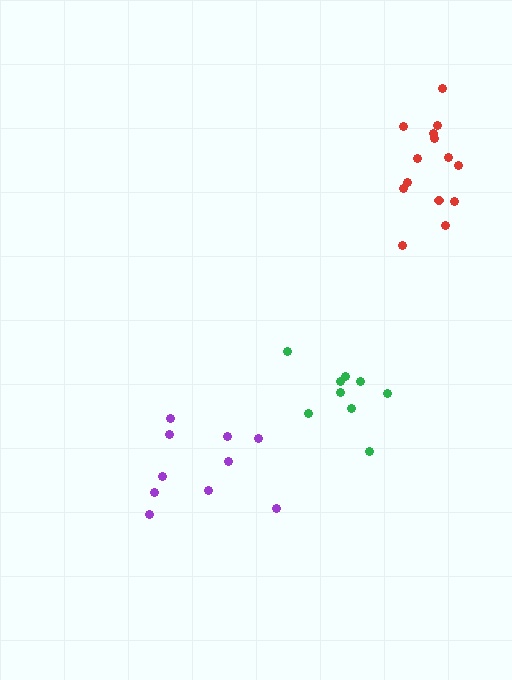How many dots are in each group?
Group 1: 10 dots, Group 2: 9 dots, Group 3: 14 dots (33 total).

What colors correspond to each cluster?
The clusters are colored: purple, green, red.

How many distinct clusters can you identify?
There are 3 distinct clusters.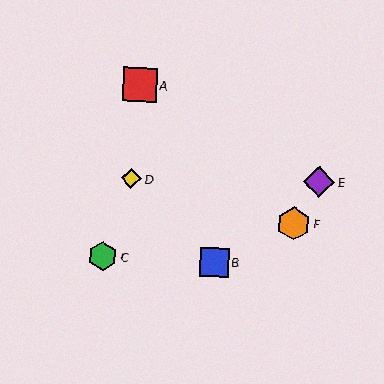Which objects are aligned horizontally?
Objects B, C are aligned horizontally.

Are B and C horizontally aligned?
Yes, both are at y≈262.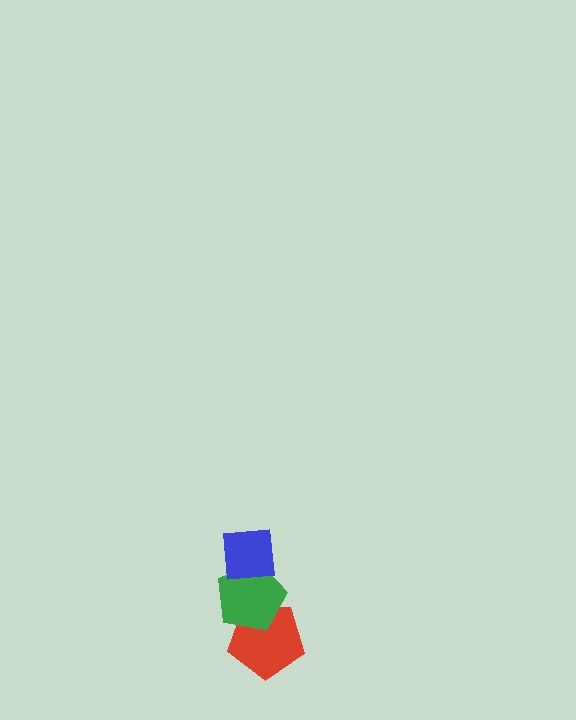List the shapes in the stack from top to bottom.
From top to bottom: the blue square, the green pentagon, the red pentagon.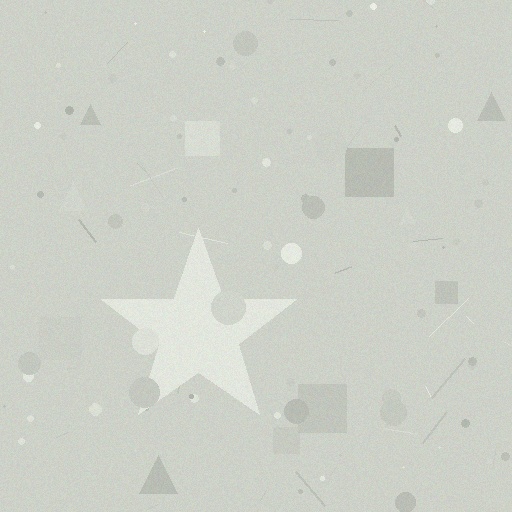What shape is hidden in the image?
A star is hidden in the image.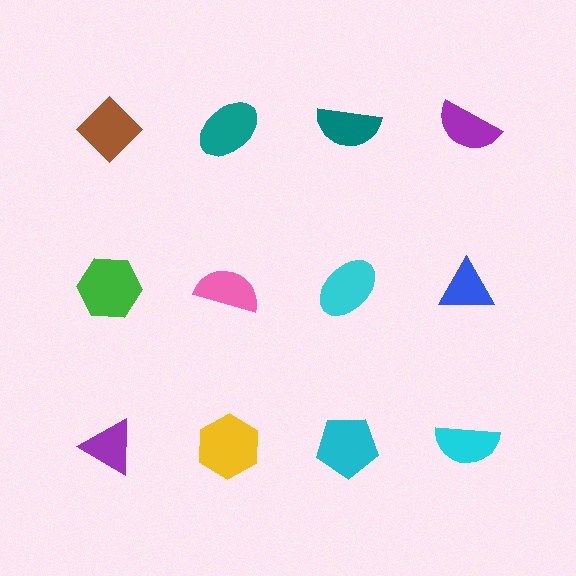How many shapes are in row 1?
4 shapes.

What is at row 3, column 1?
A purple triangle.